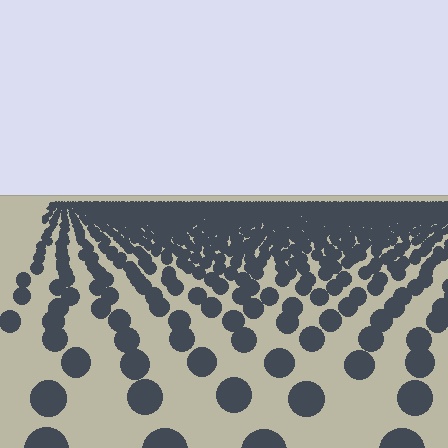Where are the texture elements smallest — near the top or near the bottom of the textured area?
Near the top.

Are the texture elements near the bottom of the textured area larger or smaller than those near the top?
Larger. Near the bottom, elements are closer to the viewer and appear at a bigger on-screen size.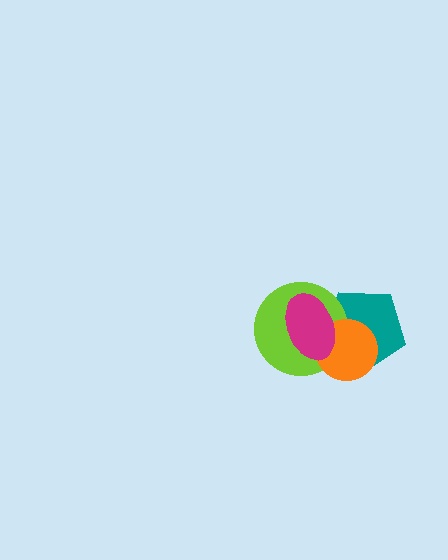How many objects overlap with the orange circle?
4 objects overlap with the orange circle.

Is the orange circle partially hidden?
Yes, it is partially covered by another shape.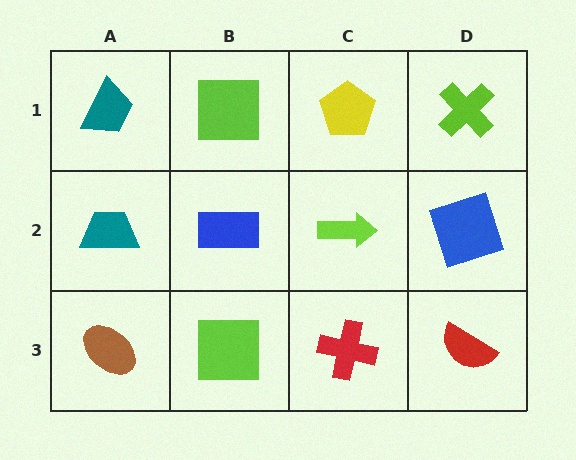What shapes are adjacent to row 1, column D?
A blue square (row 2, column D), a yellow pentagon (row 1, column C).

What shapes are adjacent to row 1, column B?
A blue rectangle (row 2, column B), a teal trapezoid (row 1, column A), a yellow pentagon (row 1, column C).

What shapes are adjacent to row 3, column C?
A lime arrow (row 2, column C), a lime square (row 3, column B), a red semicircle (row 3, column D).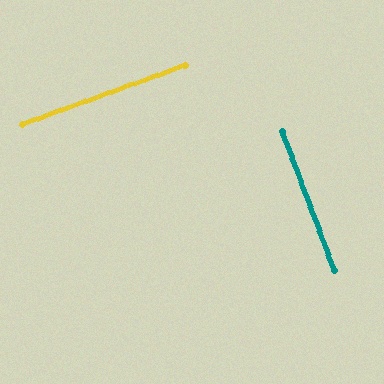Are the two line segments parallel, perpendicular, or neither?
Perpendicular — they meet at approximately 90°.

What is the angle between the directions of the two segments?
Approximately 90 degrees.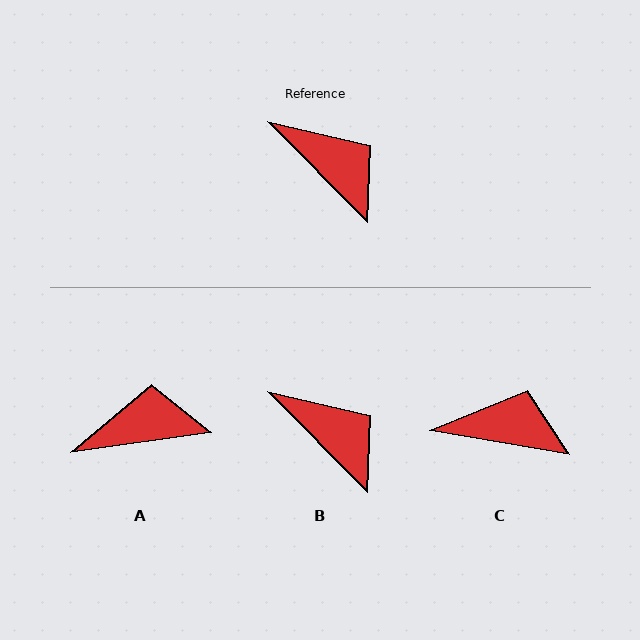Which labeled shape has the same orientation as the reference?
B.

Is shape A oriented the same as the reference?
No, it is off by about 53 degrees.